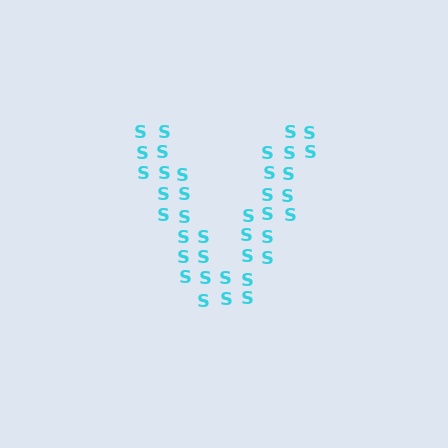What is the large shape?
The large shape is the letter V.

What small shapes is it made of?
It is made of small letter S's.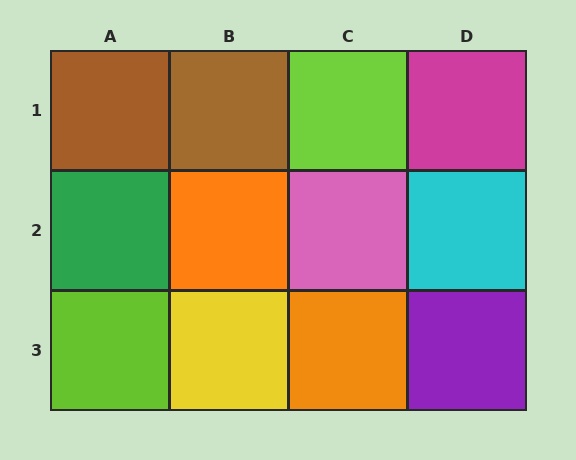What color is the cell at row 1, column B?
Brown.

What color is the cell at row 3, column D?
Purple.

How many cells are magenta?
1 cell is magenta.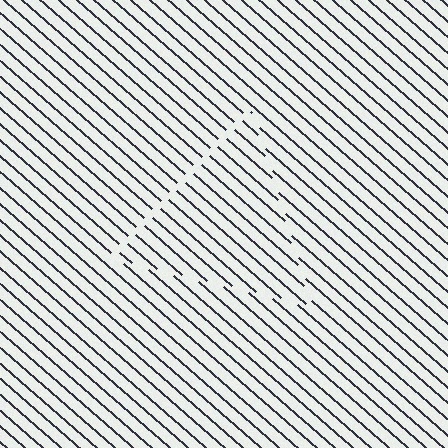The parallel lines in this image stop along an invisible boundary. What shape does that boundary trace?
An illusory triangle. The interior of the shape contains the same grating, shifted by half a period — the contour is defined by the phase discontinuity where line-ends from the inner and outer gratings abut.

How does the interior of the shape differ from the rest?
The interior of the shape contains the same grating, shifted by half a period — the contour is defined by the phase discontinuity where line-ends from the inner and outer gratings abut.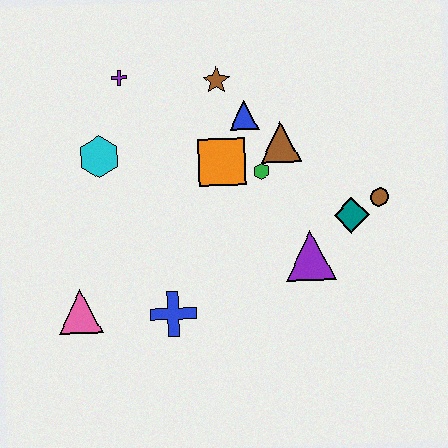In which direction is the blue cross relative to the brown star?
The blue cross is below the brown star.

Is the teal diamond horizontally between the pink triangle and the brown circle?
Yes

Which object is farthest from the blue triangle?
The pink triangle is farthest from the blue triangle.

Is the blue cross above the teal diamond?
No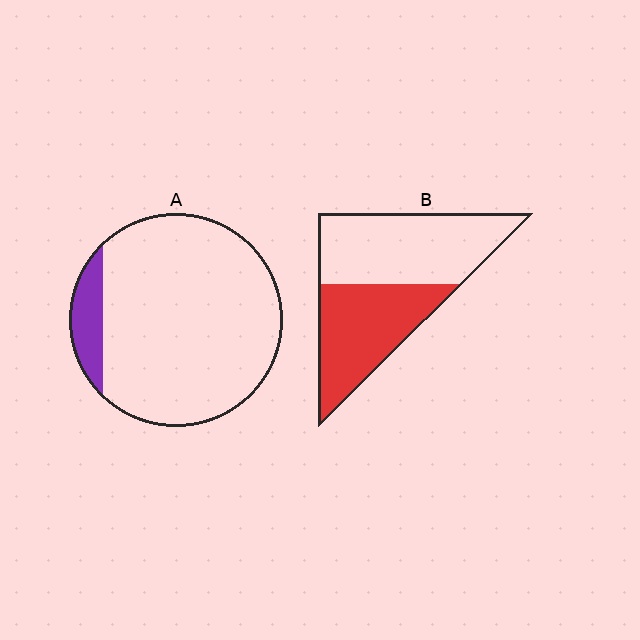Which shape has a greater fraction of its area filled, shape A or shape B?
Shape B.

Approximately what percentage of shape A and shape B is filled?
A is approximately 10% and B is approximately 45%.